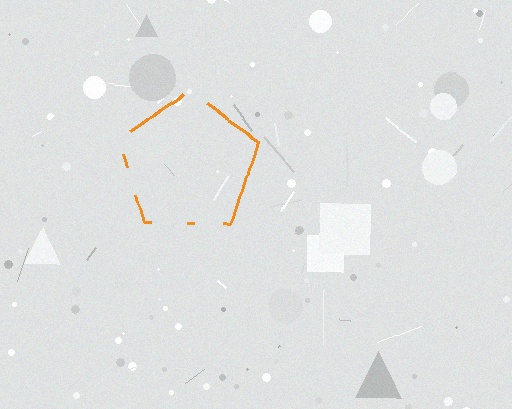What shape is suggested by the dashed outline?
The dashed outline suggests a pentagon.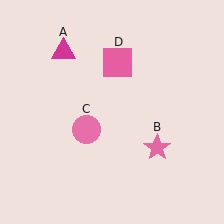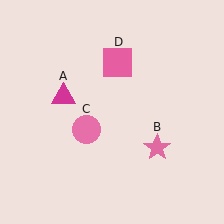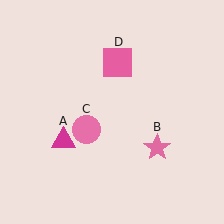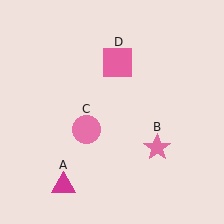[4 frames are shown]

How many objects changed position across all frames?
1 object changed position: magenta triangle (object A).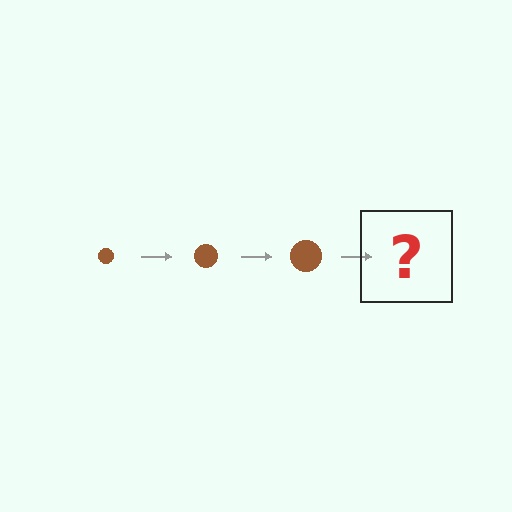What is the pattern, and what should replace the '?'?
The pattern is that the circle gets progressively larger each step. The '?' should be a brown circle, larger than the previous one.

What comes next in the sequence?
The next element should be a brown circle, larger than the previous one.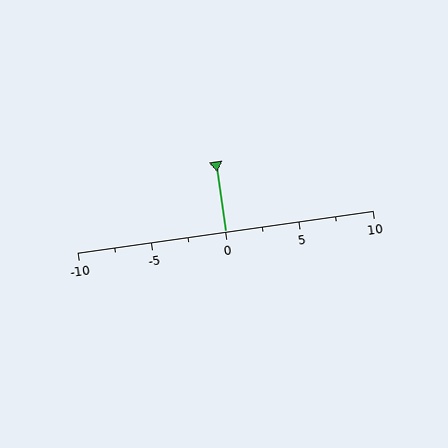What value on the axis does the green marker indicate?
The marker indicates approximately 0.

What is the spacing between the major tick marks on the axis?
The major ticks are spaced 5 apart.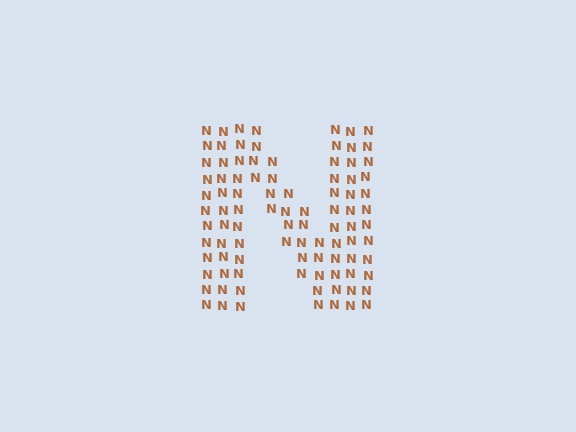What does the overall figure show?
The overall figure shows the letter N.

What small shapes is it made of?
It is made of small letter N's.